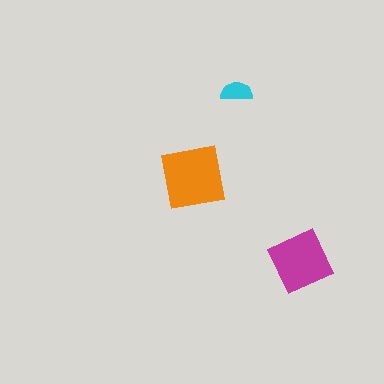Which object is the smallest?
The cyan semicircle.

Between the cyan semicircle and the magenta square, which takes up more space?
The magenta square.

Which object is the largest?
The orange square.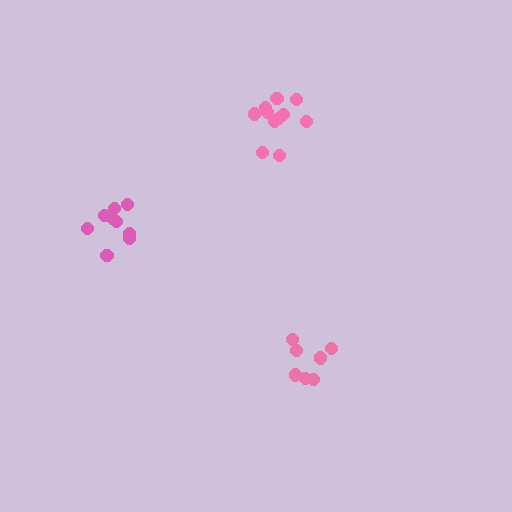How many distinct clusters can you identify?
There are 3 distinct clusters.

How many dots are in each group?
Group 1: 8 dots, Group 2: 11 dots, Group 3: 9 dots (28 total).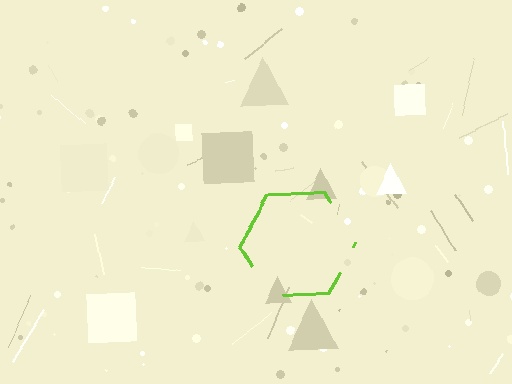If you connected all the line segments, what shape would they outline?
They would outline a hexagon.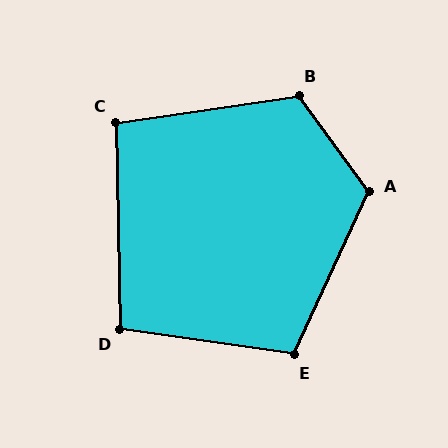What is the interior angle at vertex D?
Approximately 99 degrees (obtuse).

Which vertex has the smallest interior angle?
C, at approximately 97 degrees.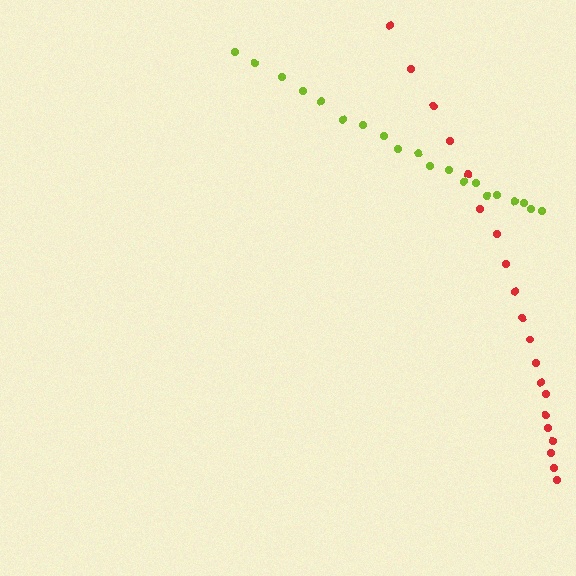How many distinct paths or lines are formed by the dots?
There are 2 distinct paths.